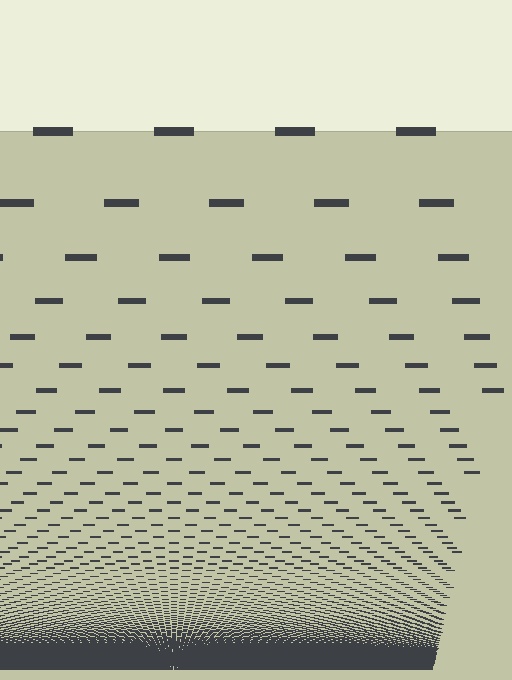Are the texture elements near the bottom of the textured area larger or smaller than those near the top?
Smaller. The gradient is inverted — elements near the bottom are smaller and denser.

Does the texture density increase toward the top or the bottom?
Density increases toward the bottom.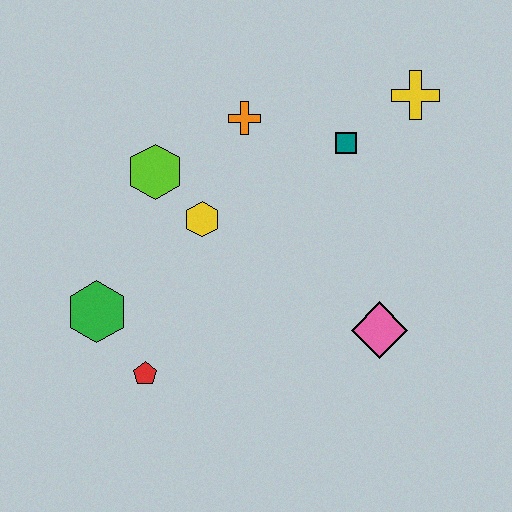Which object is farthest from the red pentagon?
The yellow cross is farthest from the red pentagon.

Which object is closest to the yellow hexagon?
The lime hexagon is closest to the yellow hexagon.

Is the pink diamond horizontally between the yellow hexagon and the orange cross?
No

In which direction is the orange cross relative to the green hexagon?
The orange cross is above the green hexagon.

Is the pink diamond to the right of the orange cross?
Yes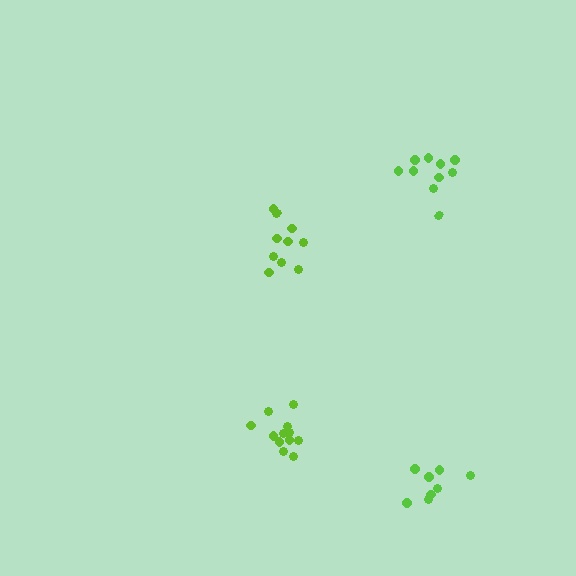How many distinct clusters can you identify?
There are 4 distinct clusters.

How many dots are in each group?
Group 1: 10 dots, Group 2: 10 dots, Group 3: 8 dots, Group 4: 12 dots (40 total).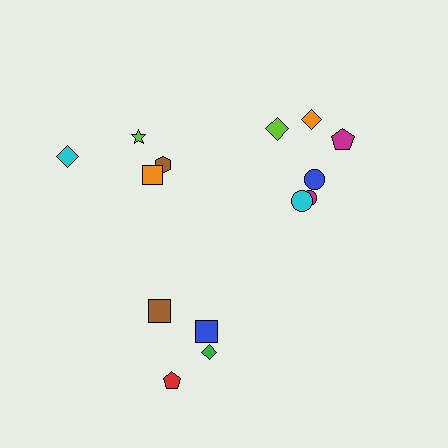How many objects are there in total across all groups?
There are 14 objects.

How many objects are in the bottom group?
There are 4 objects.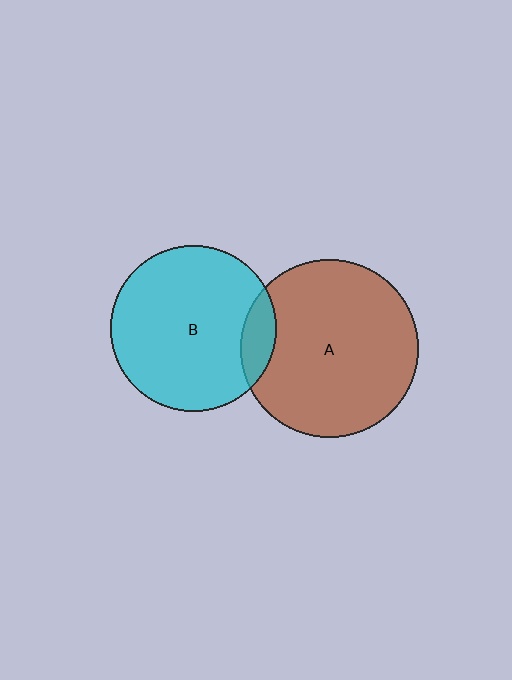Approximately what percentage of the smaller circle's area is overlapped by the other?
Approximately 10%.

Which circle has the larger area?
Circle A (brown).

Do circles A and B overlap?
Yes.